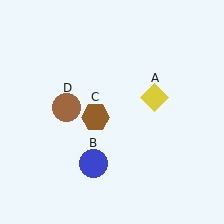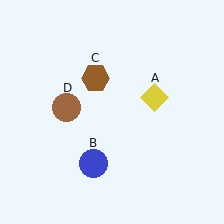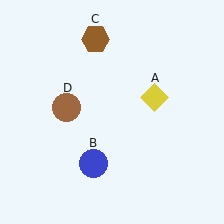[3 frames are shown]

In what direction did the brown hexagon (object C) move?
The brown hexagon (object C) moved up.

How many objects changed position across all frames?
1 object changed position: brown hexagon (object C).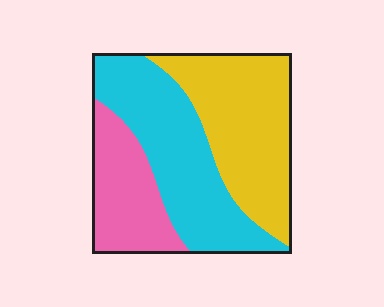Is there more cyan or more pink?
Cyan.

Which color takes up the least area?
Pink, at roughly 25%.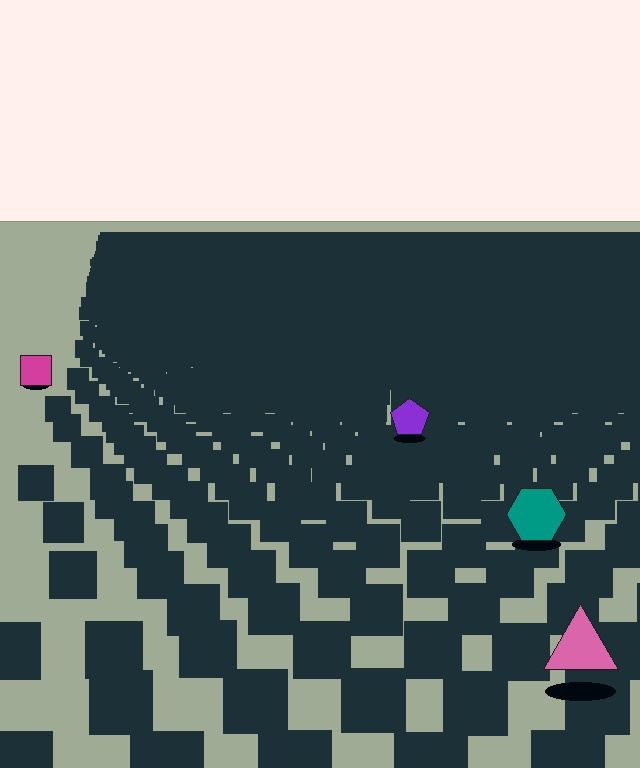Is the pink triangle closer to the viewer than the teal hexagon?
Yes. The pink triangle is closer — you can tell from the texture gradient: the ground texture is coarser near it.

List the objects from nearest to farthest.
From nearest to farthest: the pink triangle, the teal hexagon, the purple pentagon, the magenta square.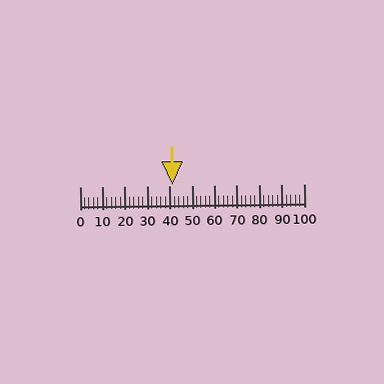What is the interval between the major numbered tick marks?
The major tick marks are spaced 10 units apart.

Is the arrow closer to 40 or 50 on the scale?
The arrow is closer to 40.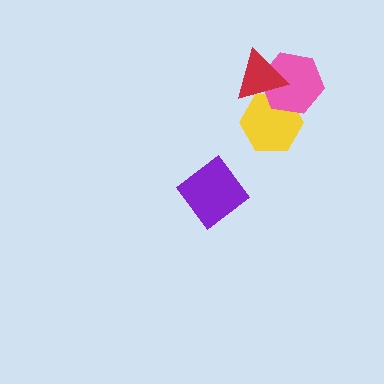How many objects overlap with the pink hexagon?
2 objects overlap with the pink hexagon.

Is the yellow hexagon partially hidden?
Yes, it is partially covered by another shape.